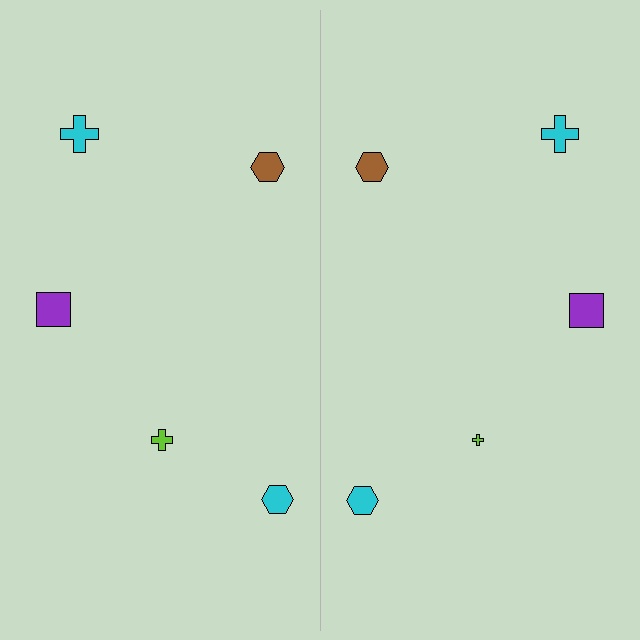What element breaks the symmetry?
The lime cross on the right side has a different size than its mirror counterpart.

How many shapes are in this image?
There are 10 shapes in this image.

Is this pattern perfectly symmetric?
No, the pattern is not perfectly symmetric. The lime cross on the right side has a different size than its mirror counterpart.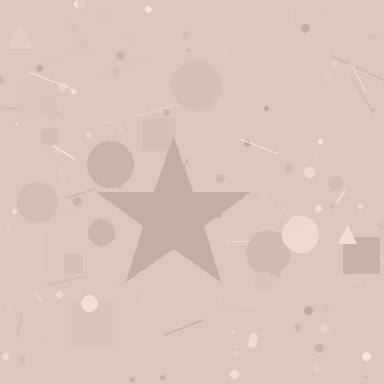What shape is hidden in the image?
A star is hidden in the image.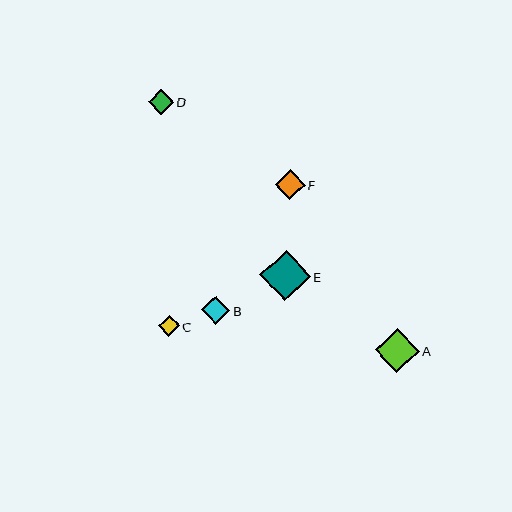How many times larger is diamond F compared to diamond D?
Diamond F is approximately 1.2 times the size of diamond D.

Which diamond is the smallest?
Diamond C is the smallest with a size of approximately 21 pixels.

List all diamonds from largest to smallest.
From largest to smallest: E, A, F, B, D, C.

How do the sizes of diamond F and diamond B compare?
Diamond F and diamond B are approximately the same size.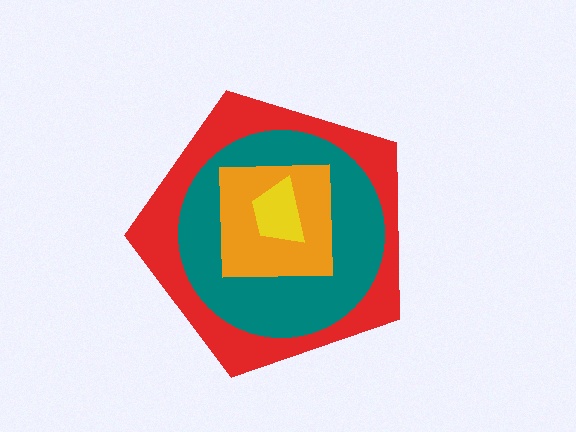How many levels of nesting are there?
4.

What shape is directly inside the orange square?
The yellow trapezoid.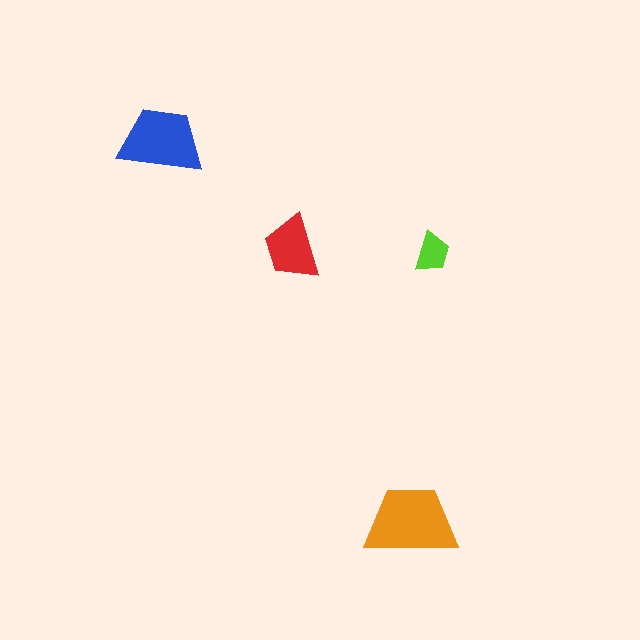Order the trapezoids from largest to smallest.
the orange one, the blue one, the red one, the lime one.